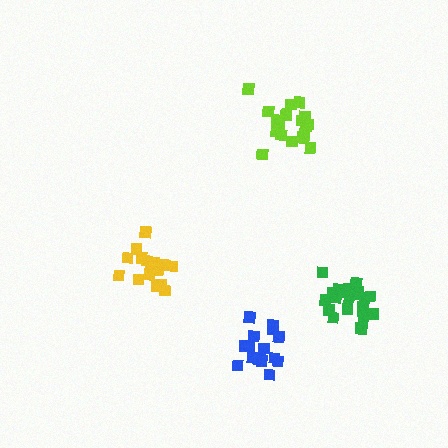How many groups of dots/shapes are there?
There are 4 groups.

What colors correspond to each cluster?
The clusters are colored: green, lime, yellow, blue.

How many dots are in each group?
Group 1: 21 dots, Group 2: 19 dots, Group 3: 17 dots, Group 4: 15 dots (72 total).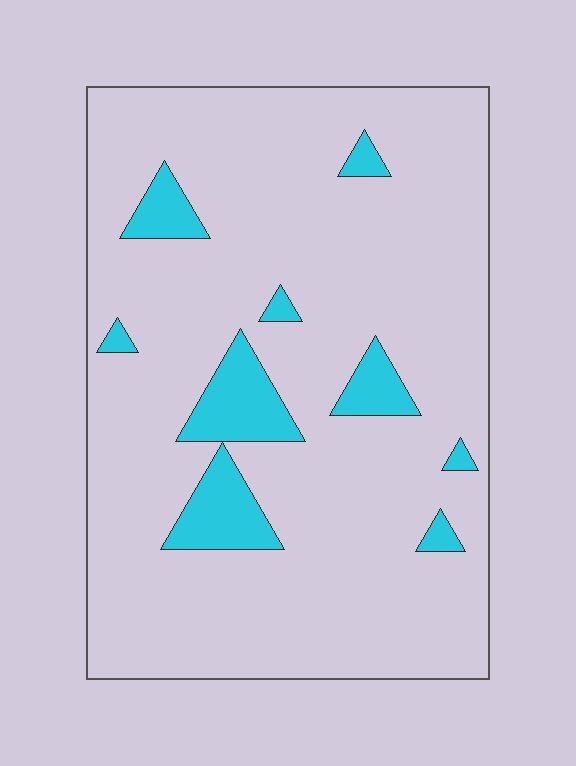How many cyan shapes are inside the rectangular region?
9.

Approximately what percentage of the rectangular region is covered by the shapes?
Approximately 10%.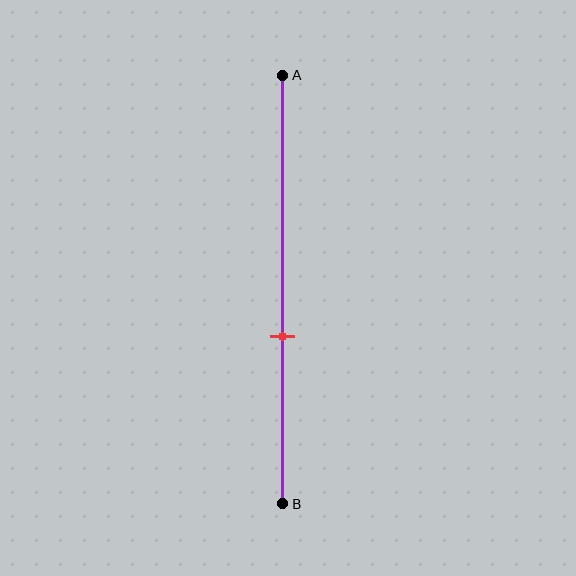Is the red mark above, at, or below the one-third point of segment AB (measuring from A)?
The red mark is below the one-third point of segment AB.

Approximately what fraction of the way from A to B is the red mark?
The red mark is approximately 60% of the way from A to B.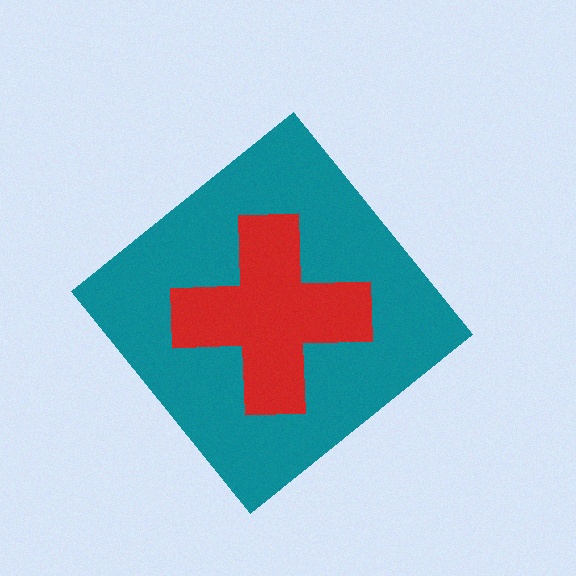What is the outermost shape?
The teal diamond.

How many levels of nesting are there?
2.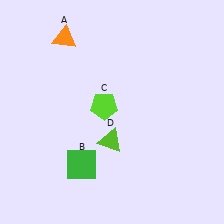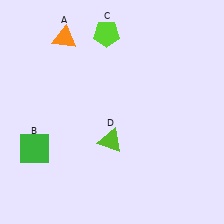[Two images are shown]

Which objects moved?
The objects that moved are: the green square (B), the lime pentagon (C).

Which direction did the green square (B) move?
The green square (B) moved left.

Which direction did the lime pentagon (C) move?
The lime pentagon (C) moved up.